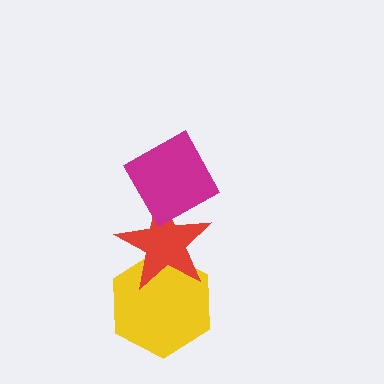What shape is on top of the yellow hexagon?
The red star is on top of the yellow hexagon.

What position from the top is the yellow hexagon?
The yellow hexagon is 3rd from the top.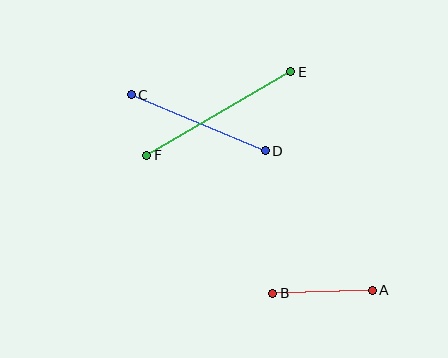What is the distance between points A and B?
The distance is approximately 100 pixels.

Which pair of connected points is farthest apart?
Points E and F are farthest apart.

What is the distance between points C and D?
The distance is approximately 146 pixels.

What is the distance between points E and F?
The distance is approximately 166 pixels.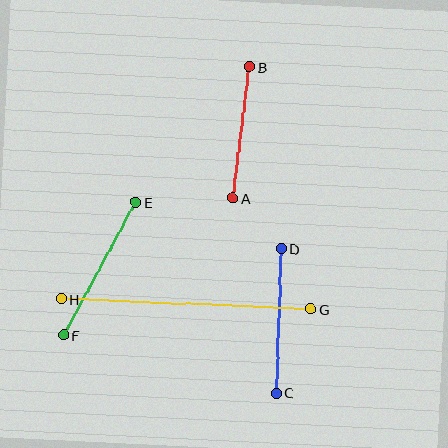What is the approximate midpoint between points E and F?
The midpoint is at approximately (99, 269) pixels.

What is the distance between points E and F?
The distance is approximately 151 pixels.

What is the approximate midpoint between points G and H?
The midpoint is at approximately (186, 304) pixels.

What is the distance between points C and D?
The distance is approximately 144 pixels.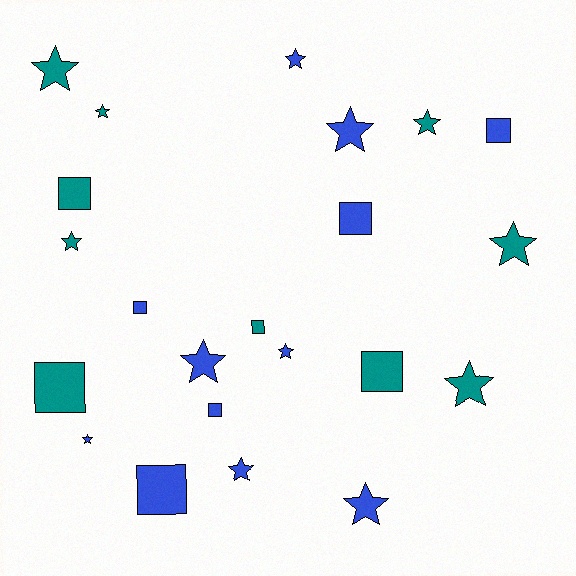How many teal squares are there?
There are 4 teal squares.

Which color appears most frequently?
Blue, with 12 objects.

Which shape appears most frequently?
Star, with 13 objects.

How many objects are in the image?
There are 22 objects.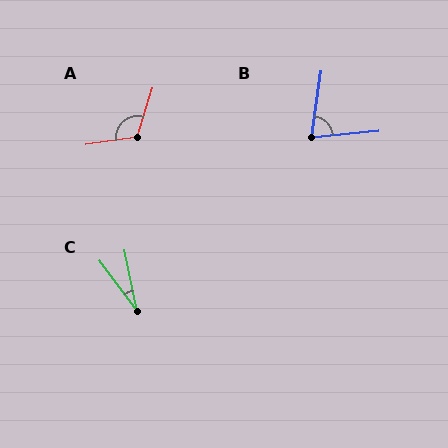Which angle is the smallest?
C, at approximately 26 degrees.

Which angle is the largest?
A, at approximately 115 degrees.